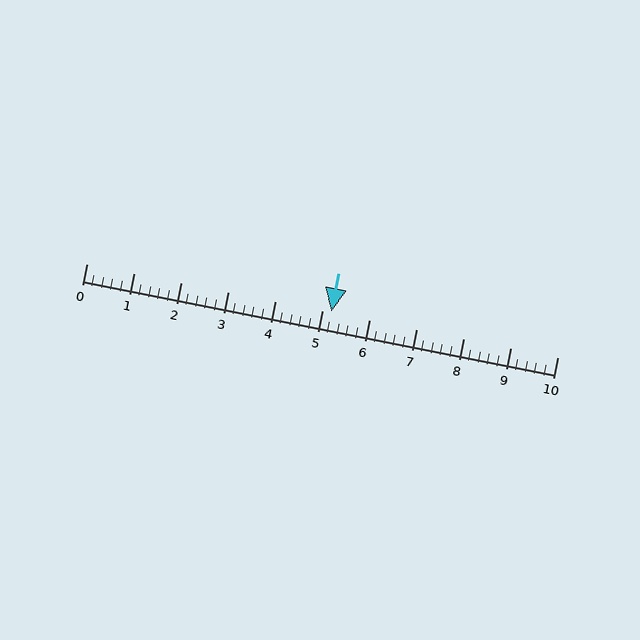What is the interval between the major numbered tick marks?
The major tick marks are spaced 1 units apart.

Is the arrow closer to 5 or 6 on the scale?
The arrow is closer to 5.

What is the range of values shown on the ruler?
The ruler shows values from 0 to 10.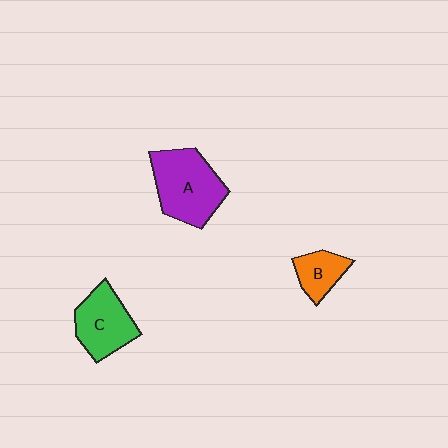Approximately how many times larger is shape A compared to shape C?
Approximately 1.3 times.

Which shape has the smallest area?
Shape B (orange).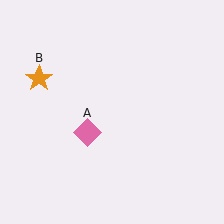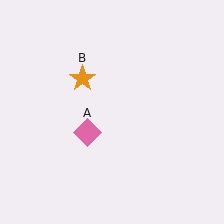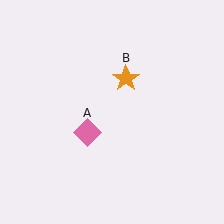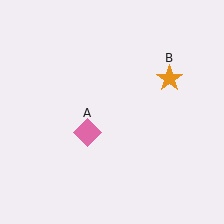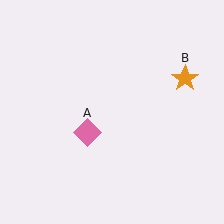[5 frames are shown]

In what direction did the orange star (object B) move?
The orange star (object B) moved right.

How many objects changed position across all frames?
1 object changed position: orange star (object B).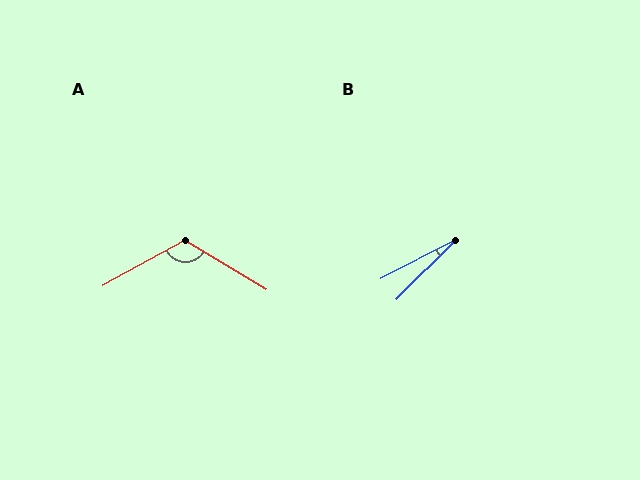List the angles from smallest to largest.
B (18°), A (120°).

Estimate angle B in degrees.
Approximately 18 degrees.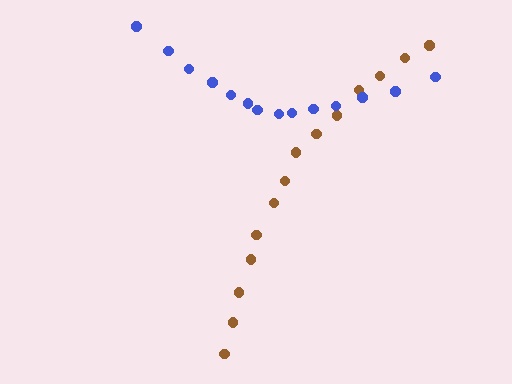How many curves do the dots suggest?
There are 2 distinct paths.